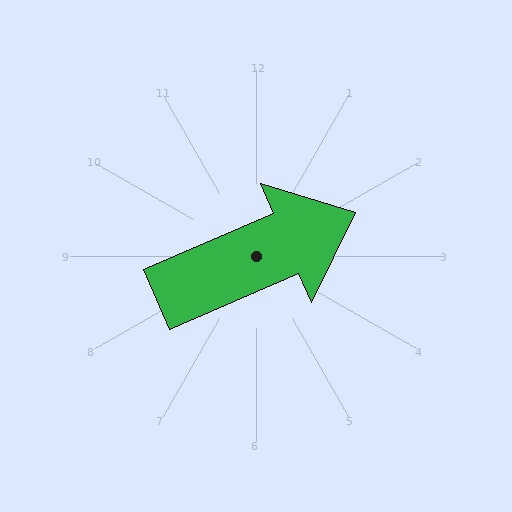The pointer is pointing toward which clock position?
Roughly 2 o'clock.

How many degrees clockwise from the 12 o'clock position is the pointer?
Approximately 67 degrees.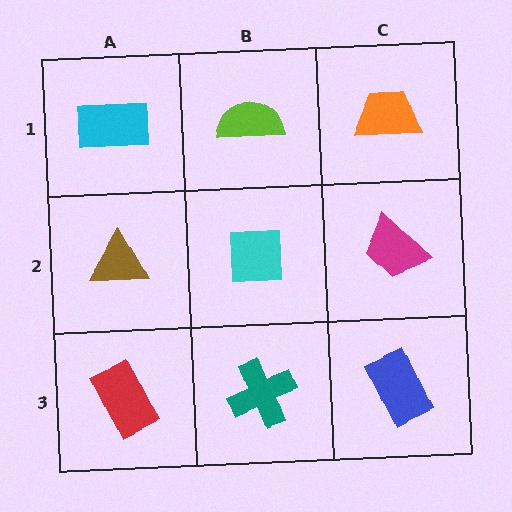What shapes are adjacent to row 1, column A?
A brown triangle (row 2, column A), a lime semicircle (row 1, column B).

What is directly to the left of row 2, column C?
A cyan square.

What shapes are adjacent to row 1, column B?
A cyan square (row 2, column B), a cyan rectangle (row 1, column A), an orange trapezoid (row 1, column C).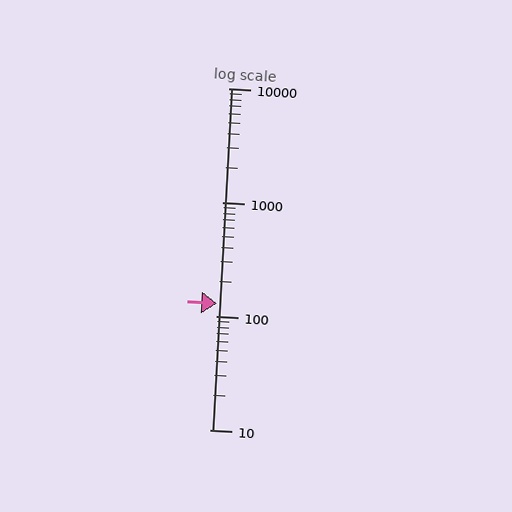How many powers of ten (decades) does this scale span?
The scale spans 3 decades, from 10 to 10000.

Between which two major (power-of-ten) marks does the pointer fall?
The pointer is between 100 and 1000.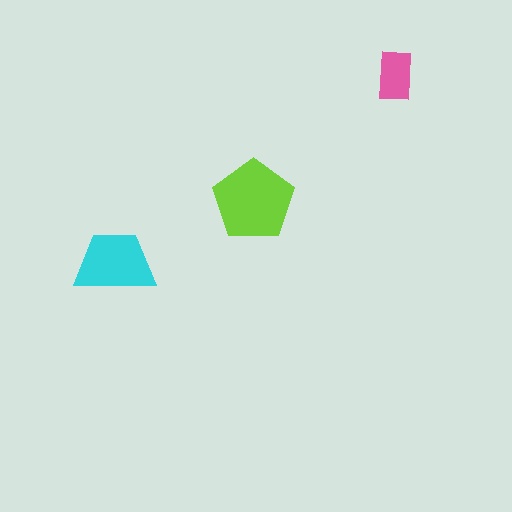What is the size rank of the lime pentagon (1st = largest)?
1st.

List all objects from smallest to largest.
The pink rectangle, the cyan trapezoid, the lime pentagon.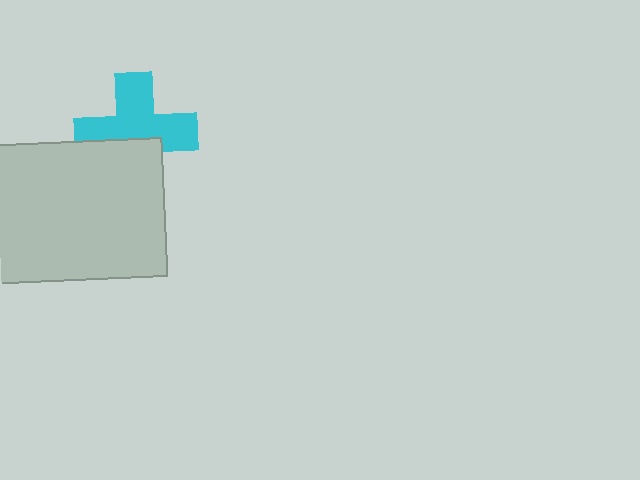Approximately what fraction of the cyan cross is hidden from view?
Roughly 38% of the cyan cross is hidden behind the light gray rectangle.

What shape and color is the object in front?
The object in front is a light gray rectangle.